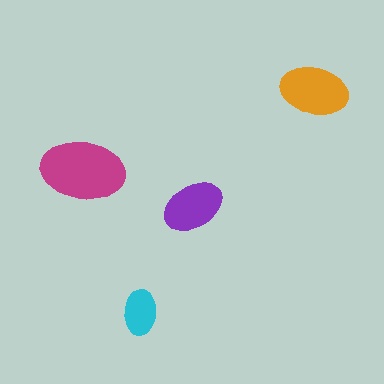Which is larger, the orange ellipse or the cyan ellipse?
The orange one.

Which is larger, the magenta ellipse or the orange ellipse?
The magenta one.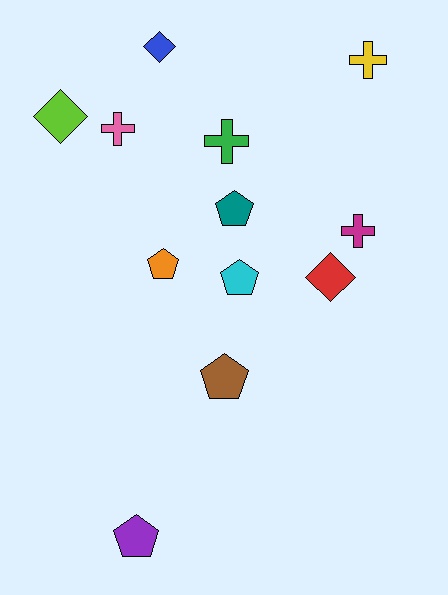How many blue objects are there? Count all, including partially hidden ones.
There is 1 blue object.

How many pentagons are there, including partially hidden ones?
There are 5 pentagons.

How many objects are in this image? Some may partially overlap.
There are 12 objects.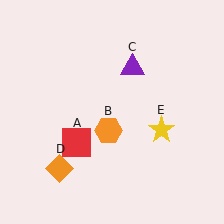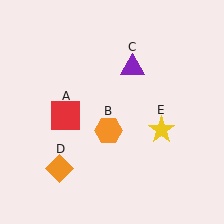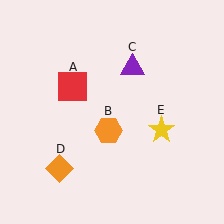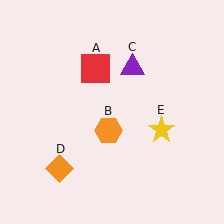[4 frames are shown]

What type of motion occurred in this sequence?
The red square (object A) rotated clockwise around the center of the scene.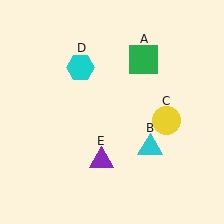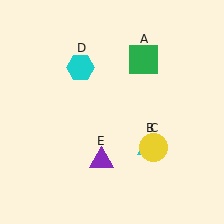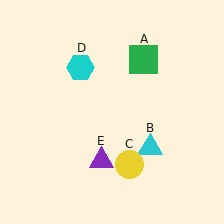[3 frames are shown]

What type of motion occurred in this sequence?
The yellow circle (object C) rotated clockwise around the center of the scene.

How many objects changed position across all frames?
1 object changed position: yellow circle (object C).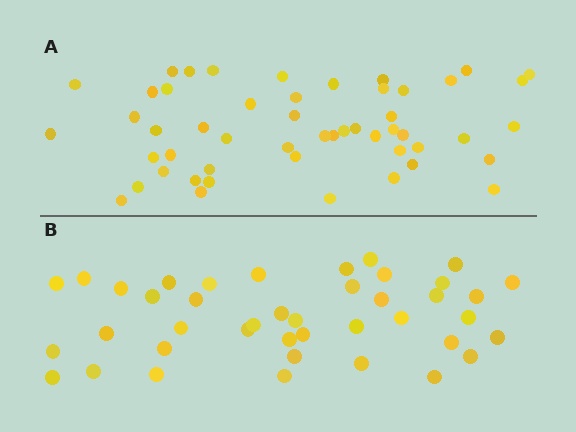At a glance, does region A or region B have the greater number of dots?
Region A (the top region) has more dots.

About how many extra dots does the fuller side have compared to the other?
Region A has roughly 10 or so more dots than region B.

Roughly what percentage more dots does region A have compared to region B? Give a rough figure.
About 25% more.